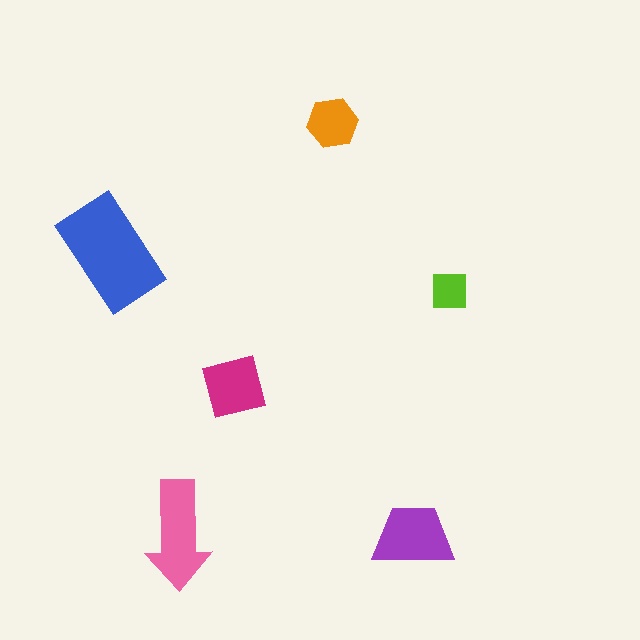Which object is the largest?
The blue rectangle.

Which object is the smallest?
The lime square.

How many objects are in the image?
There are 6 objects in the image.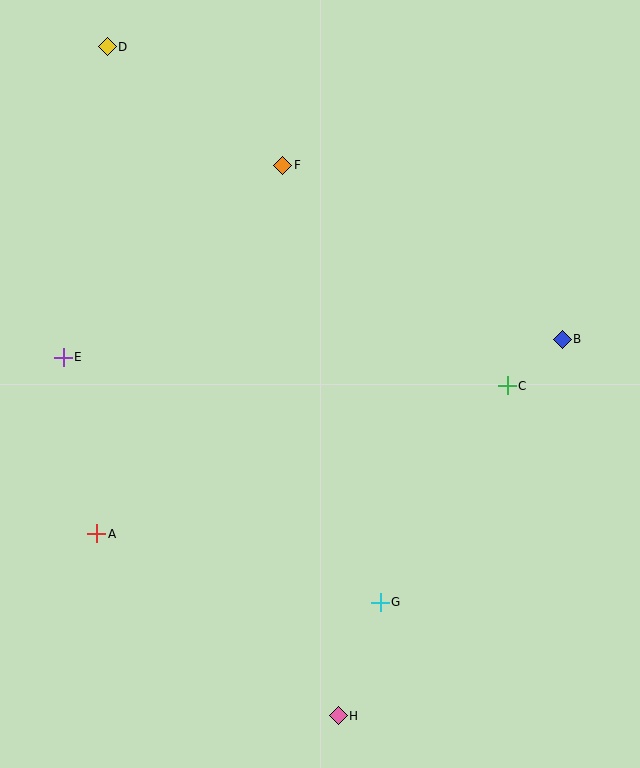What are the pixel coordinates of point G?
Point G is at (380, 602).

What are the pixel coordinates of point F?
Point F is at (283, 165).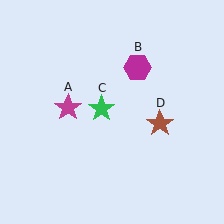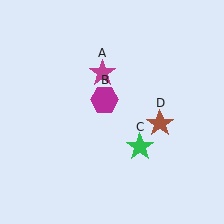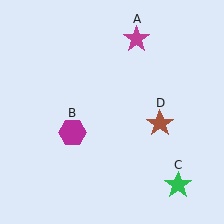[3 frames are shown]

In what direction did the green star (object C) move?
The green star (object C) moved down and to the right.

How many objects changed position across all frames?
3 objects changed position: magenta star (object A), magenta hexagon (object B), green star (object C).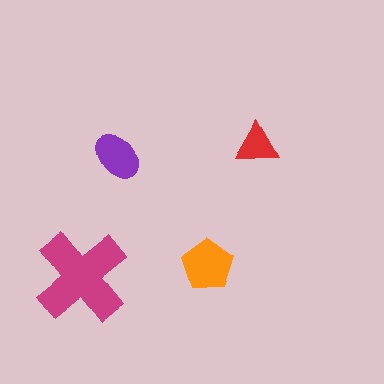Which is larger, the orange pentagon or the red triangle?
The orange pentagon.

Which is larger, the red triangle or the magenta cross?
The magenta cross.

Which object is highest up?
The red triangle is topmost.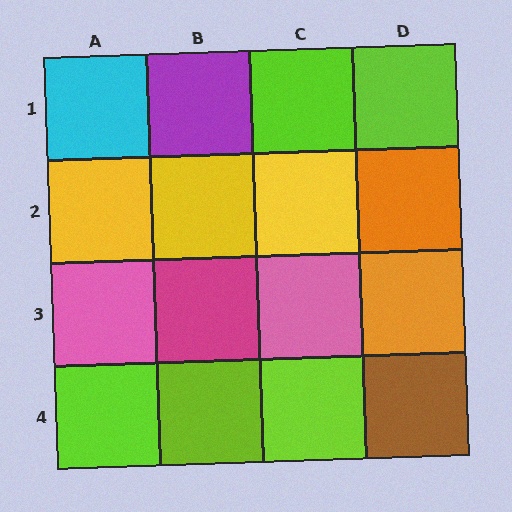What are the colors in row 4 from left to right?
Lime, lime, lime, brown.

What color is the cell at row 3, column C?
Pink.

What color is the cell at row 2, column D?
Orange.